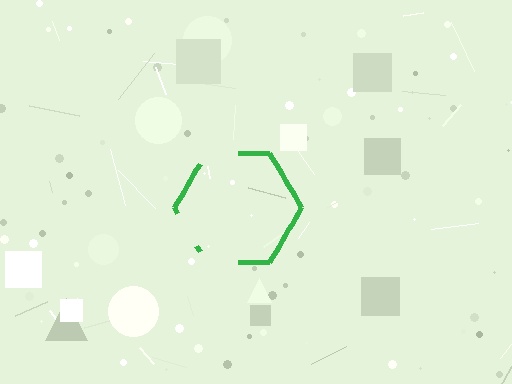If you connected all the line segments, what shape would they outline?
They would outline a hexagon.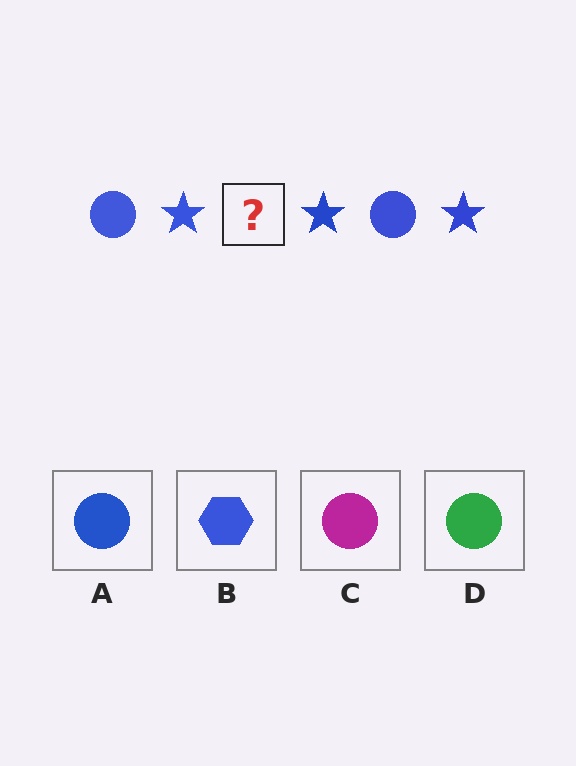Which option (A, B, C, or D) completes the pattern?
A.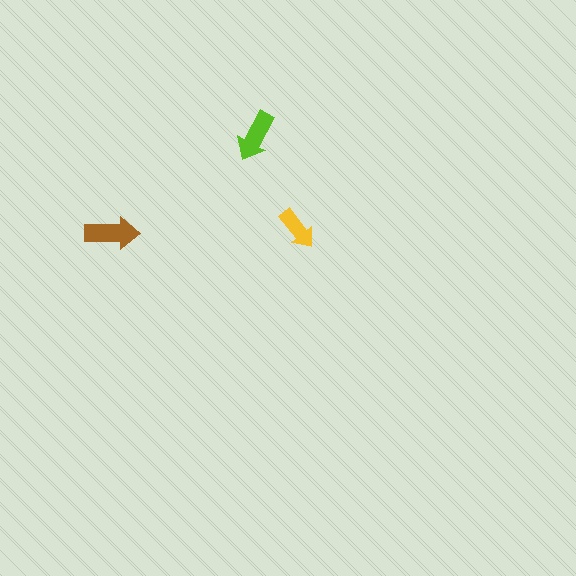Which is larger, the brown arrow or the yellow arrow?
The brown one.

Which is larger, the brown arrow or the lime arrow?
The brown one.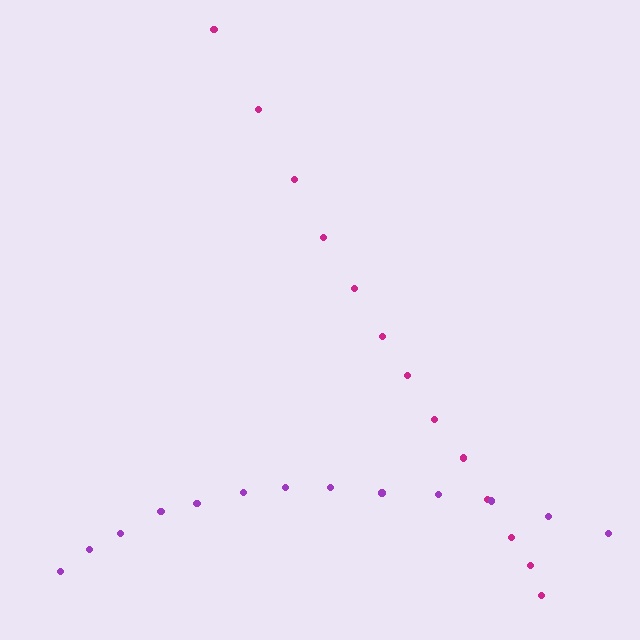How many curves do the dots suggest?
There are 2 distinct paths.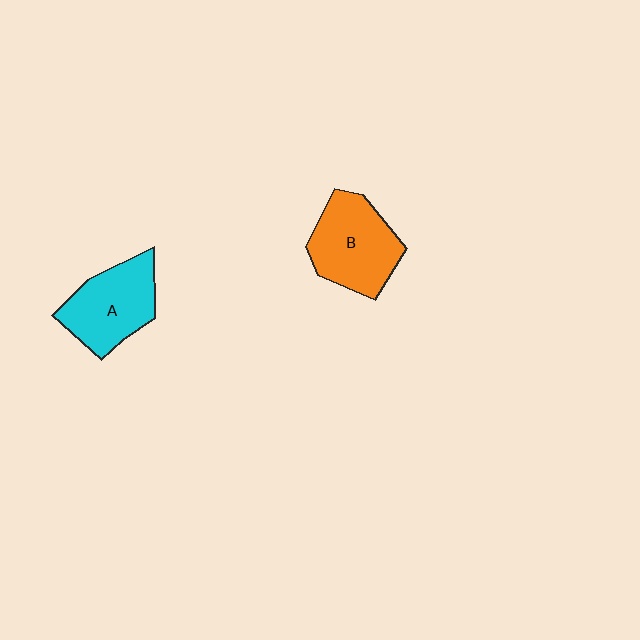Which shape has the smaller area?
Shape A (cyan).